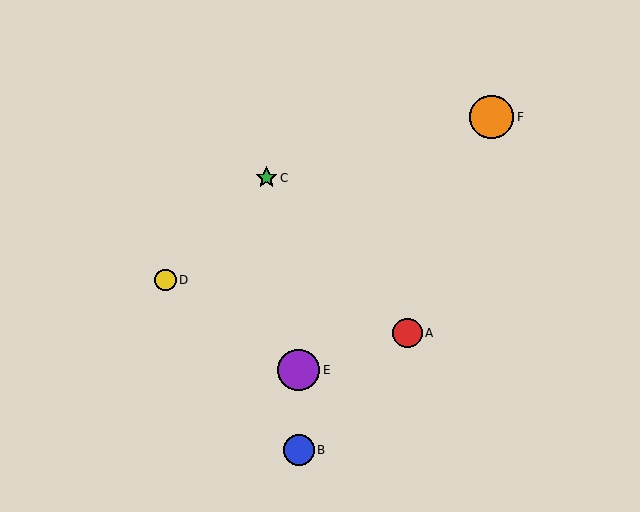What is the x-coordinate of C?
Object C is at x≈267.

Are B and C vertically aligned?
No, B is at x≈299 and C is at x≈267.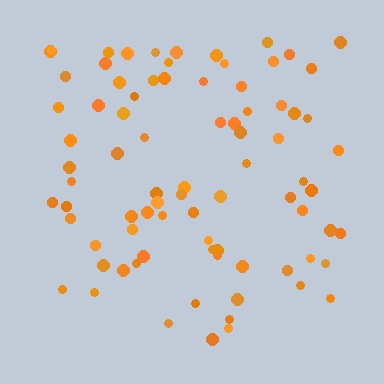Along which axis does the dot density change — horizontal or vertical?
Vertical.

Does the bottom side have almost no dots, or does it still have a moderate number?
Still a moderate number, just noticeably fewer than the top.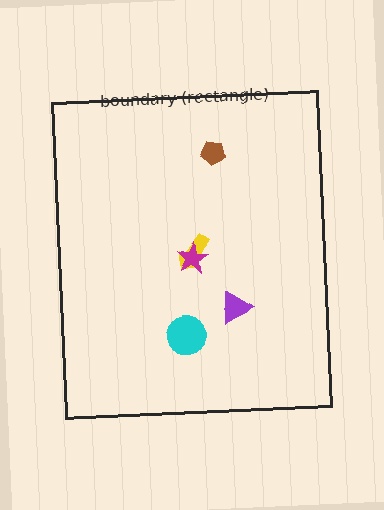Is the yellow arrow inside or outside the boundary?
Inside.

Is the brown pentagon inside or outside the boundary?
Inside.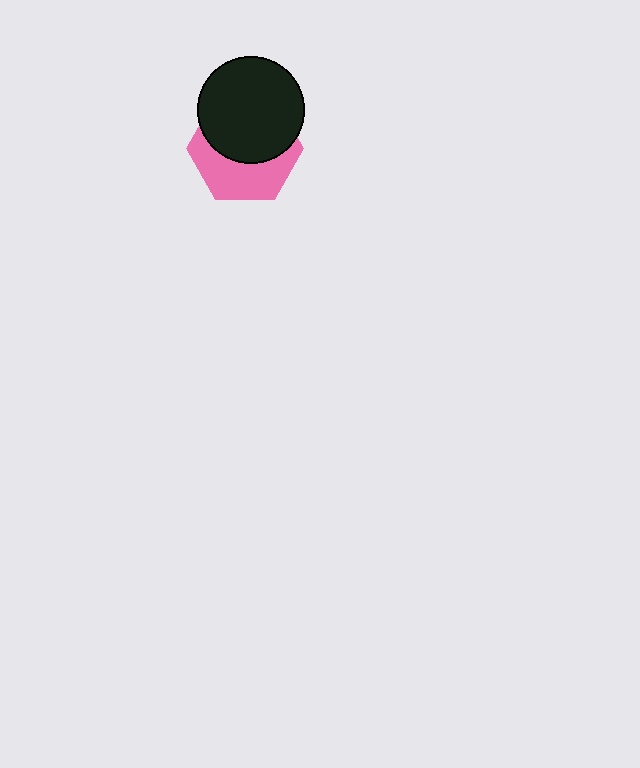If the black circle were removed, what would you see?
You would see the complete pink hexagon.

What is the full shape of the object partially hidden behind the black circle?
The partially hidden object is a pink hexagon.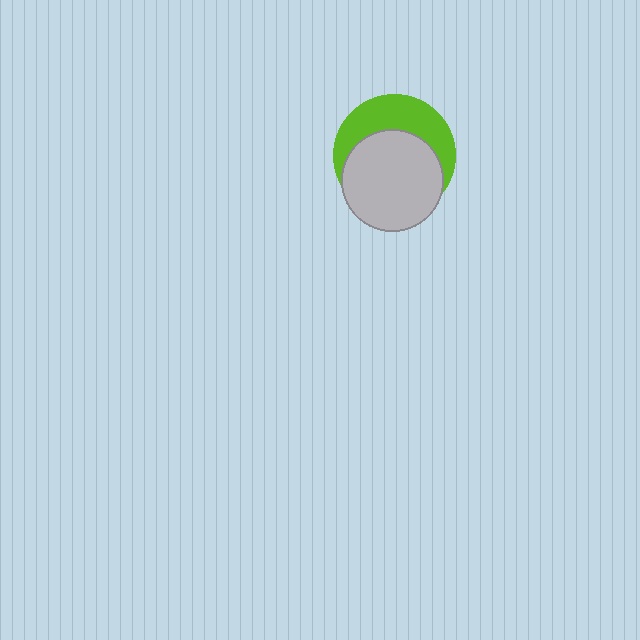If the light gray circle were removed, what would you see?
You would see the complete lime circle.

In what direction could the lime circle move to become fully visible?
The lime circle could move up. That would shift it out from behind the light gray circle entirely.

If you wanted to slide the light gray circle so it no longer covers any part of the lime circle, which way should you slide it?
Slide it down — that is the most direct way to separate the two shapes.